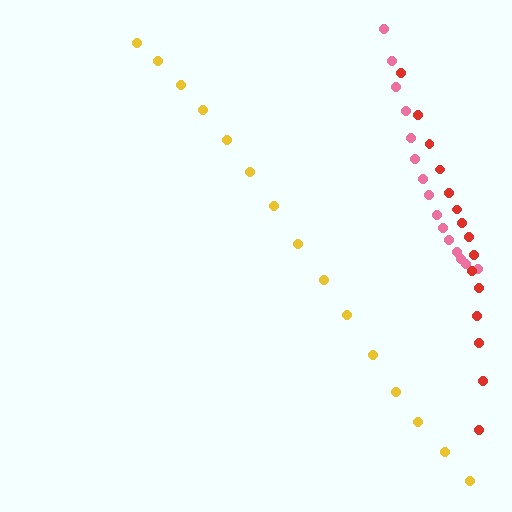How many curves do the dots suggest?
There are 3 distinct paths.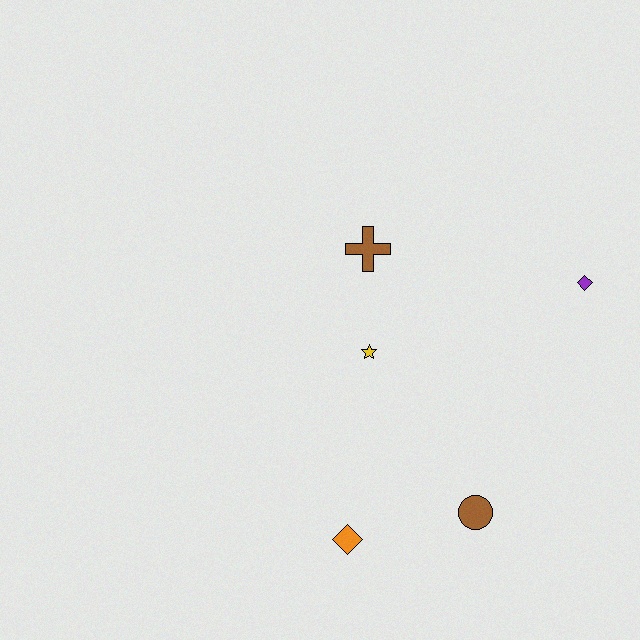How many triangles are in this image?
There are no triangles.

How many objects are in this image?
There are 5 objects.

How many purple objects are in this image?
There is 1 purple object.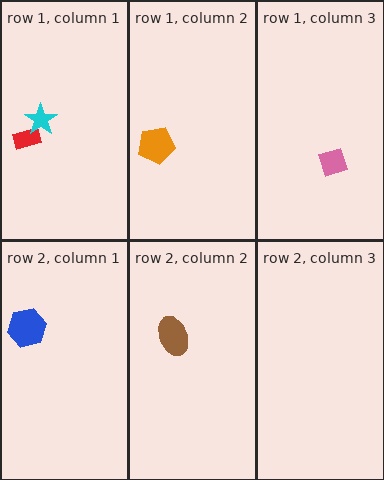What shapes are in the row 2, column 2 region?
The brown ellipse.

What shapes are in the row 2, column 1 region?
The blue hexagon.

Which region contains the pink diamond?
The row 1, column 3 region.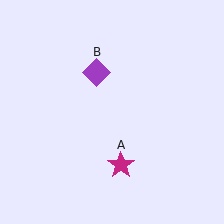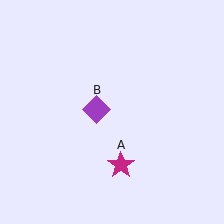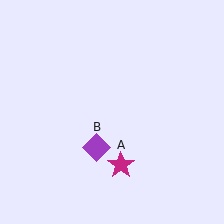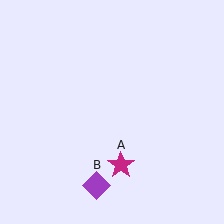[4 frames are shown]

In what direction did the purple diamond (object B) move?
The purple diamond (object B) moved down.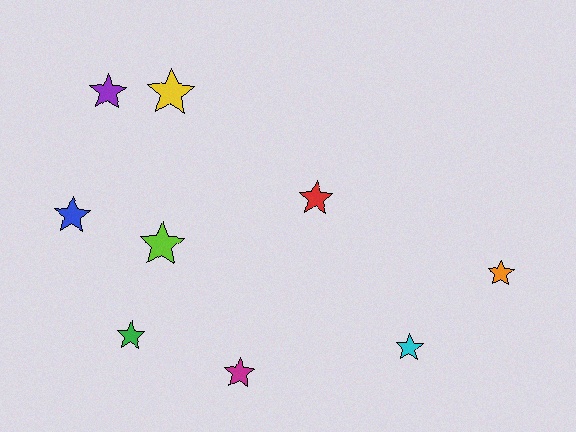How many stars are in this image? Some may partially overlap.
There are 9 stars.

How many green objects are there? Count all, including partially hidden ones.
There is 1 green object.